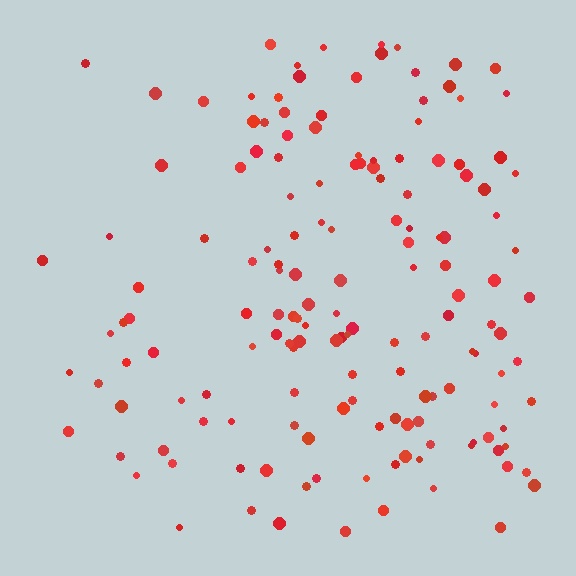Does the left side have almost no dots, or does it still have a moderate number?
Still a moderate number, just noticeably fewer than the right.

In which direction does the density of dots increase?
From left to right, with the right side densest.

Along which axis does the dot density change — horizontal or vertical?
Horizontal.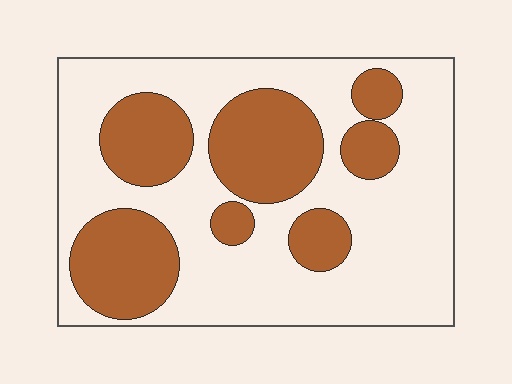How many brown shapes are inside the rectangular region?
7.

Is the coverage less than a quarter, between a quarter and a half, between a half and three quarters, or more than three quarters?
Between a quarter and a half.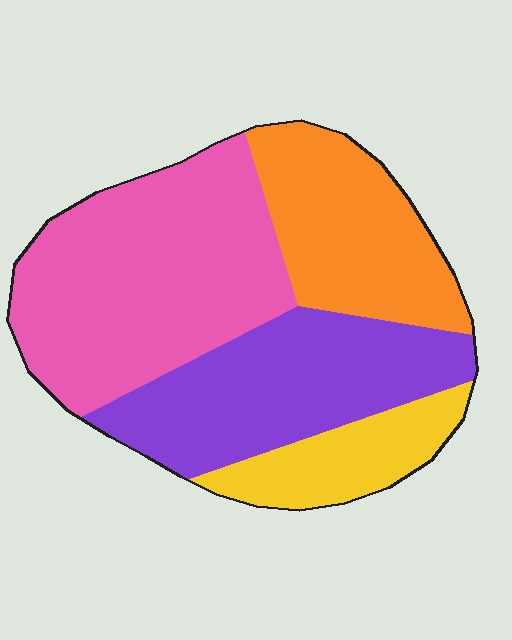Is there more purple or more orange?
Purple.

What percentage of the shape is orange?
Orange covers about 20% of the shape.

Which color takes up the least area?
Yellow, at roughly 10%.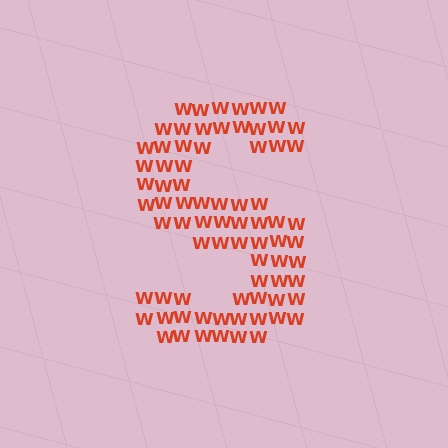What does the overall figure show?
The overall figure shows the letter S.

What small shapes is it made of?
It is made of small letter W's.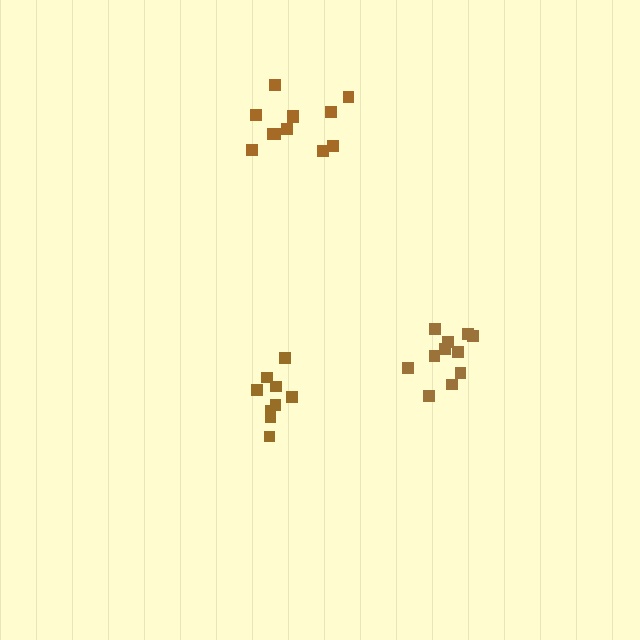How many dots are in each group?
Group 1: 12 dots, Group 2: 9 dots, Group 3: 11 dots (32 total).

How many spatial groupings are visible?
There are 3 spatial groupings.